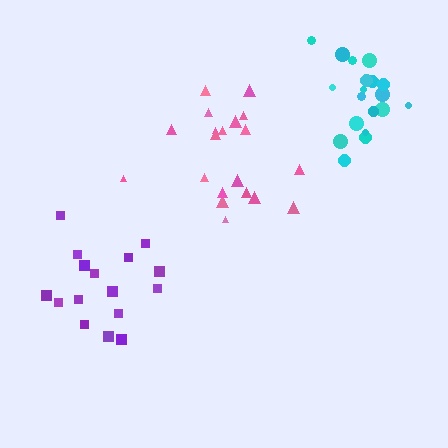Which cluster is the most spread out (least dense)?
Pink.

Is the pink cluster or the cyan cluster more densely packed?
Cyan.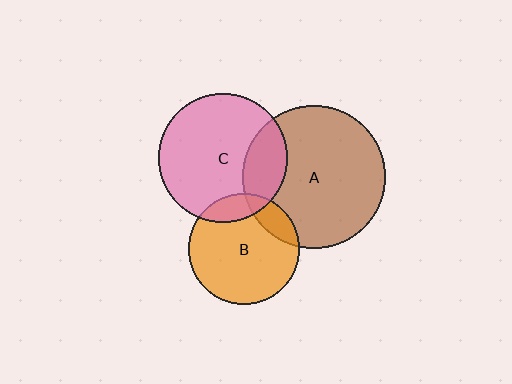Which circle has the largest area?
Circle A (brown).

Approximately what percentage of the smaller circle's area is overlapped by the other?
Approximately 15%.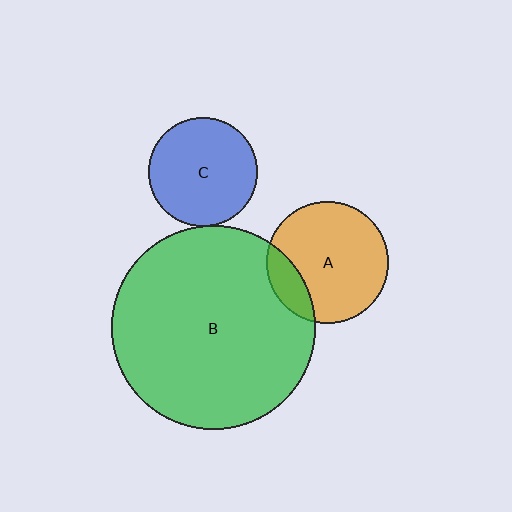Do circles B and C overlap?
Yes.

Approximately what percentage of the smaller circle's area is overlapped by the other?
Approximately 5%.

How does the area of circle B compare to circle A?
Approximately 2.8 times.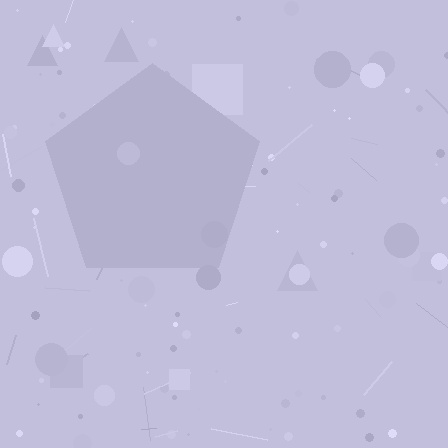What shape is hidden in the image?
A pentagon is hidden in the image.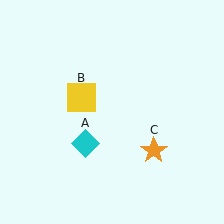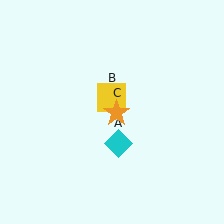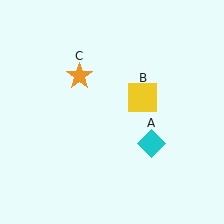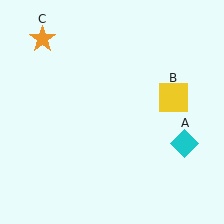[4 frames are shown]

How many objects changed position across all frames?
3 objects changed position: cyan diamond (object A), yellow square (object B), orange star (object C).